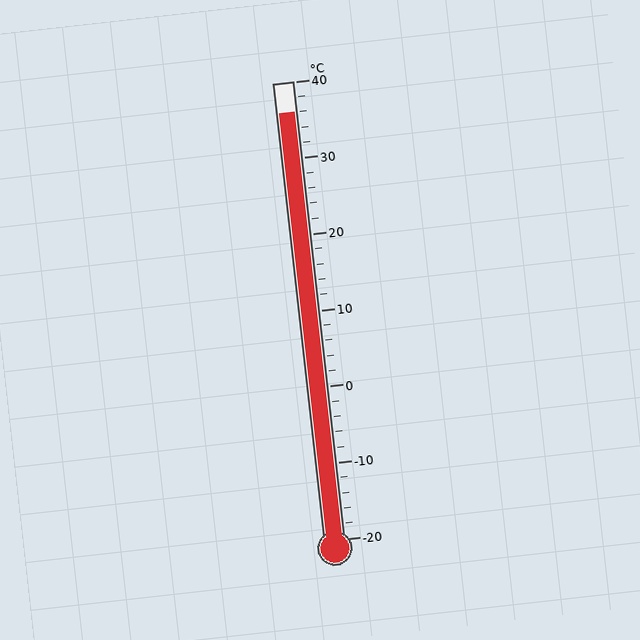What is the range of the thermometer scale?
The thermometer scale ranges from -20°C to 40°C.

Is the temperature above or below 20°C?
The temperature is above 20°C.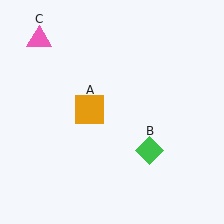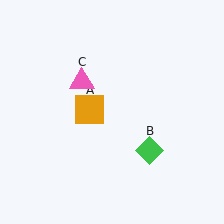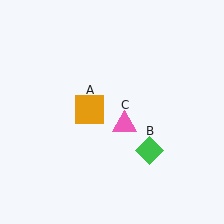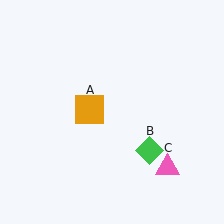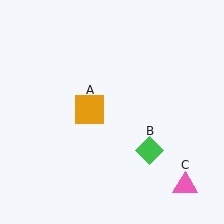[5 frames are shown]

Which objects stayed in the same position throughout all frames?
Orange square (object A) and green diamond (object B) remained stationary.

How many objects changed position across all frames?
1 object changed position: pink triangle (object C).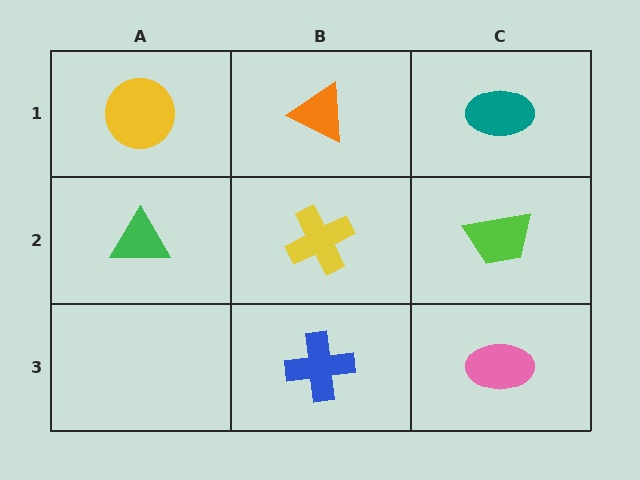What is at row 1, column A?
A yellow circle.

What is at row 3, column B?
A blue cross.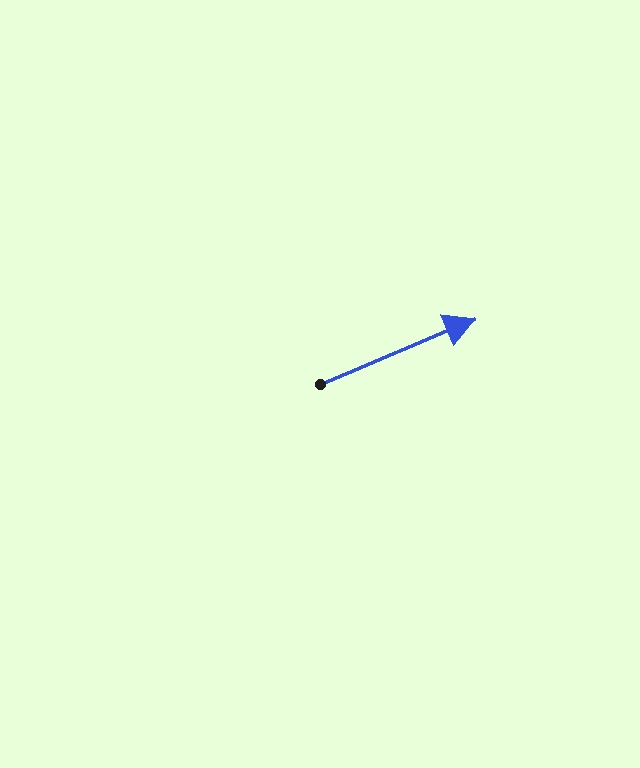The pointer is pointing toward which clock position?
Roughly 2 o'clock.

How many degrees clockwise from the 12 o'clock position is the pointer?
Approximately 67 degrees.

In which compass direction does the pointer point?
Northeast.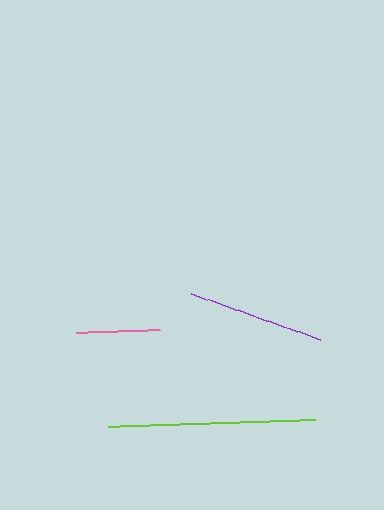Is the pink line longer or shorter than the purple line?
The purple line is longer than the pink line.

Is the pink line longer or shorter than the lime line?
The lime line is longer than the pink line.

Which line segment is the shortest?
The pink line is the shortest at approximately 84 pixels.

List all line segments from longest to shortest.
From longest to shortest: lime, purple, pink.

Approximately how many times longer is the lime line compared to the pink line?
The lime line is approximately 2.5 times the length of the pink line.